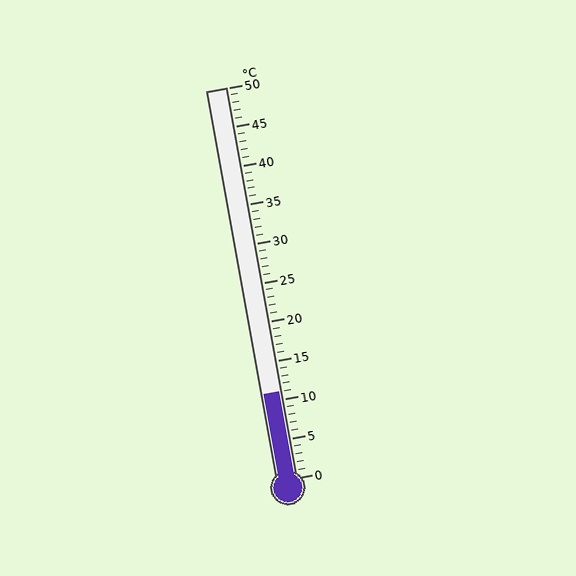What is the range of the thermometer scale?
The thermometer scale ranges from 0°C to 50°C.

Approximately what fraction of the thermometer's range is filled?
The thermometer is filled to approximately 20% of its range.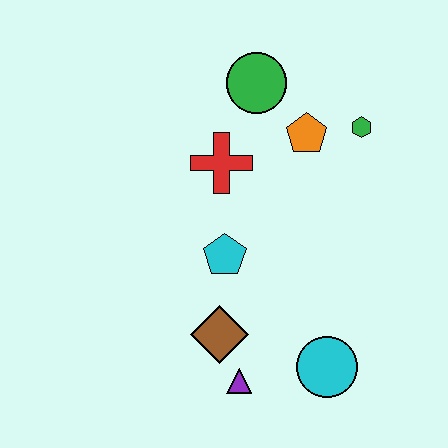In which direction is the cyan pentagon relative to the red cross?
The cyan pentagon is below the red cross.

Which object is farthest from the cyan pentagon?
The green hexagon is farthest from the cyan pentagon.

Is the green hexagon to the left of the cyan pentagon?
No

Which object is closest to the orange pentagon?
The green hexagon is closest to the orange pentagon.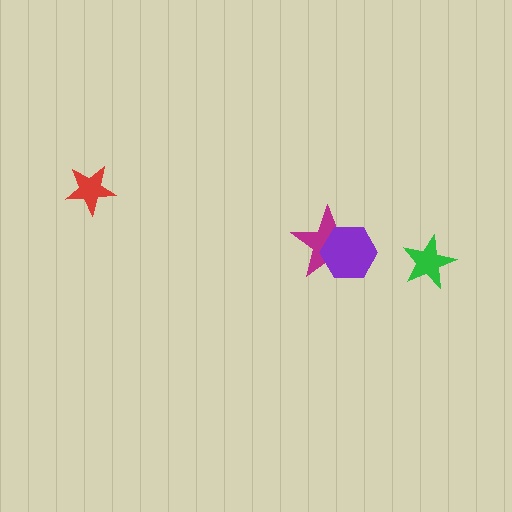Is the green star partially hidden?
No, no other shape covers it.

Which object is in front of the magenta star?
The purple hexagon is in front of the magenta star.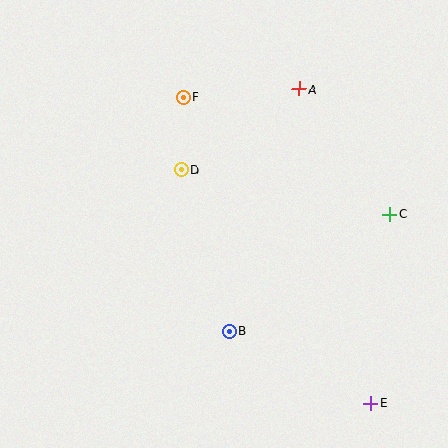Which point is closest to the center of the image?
Point D at (181, 170) is closest to the center.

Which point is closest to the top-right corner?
Point A is closest to the top-right corner.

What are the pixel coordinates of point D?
Point D is at (181, 170).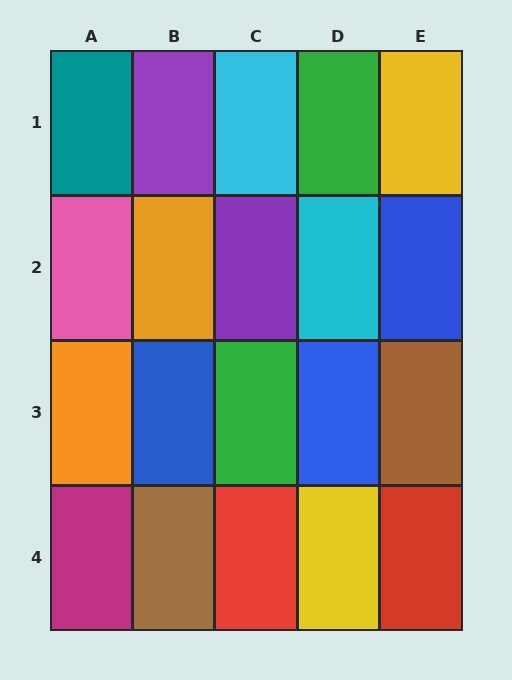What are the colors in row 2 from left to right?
Pink, orange, purple, cyan, blue.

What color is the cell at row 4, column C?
Red.